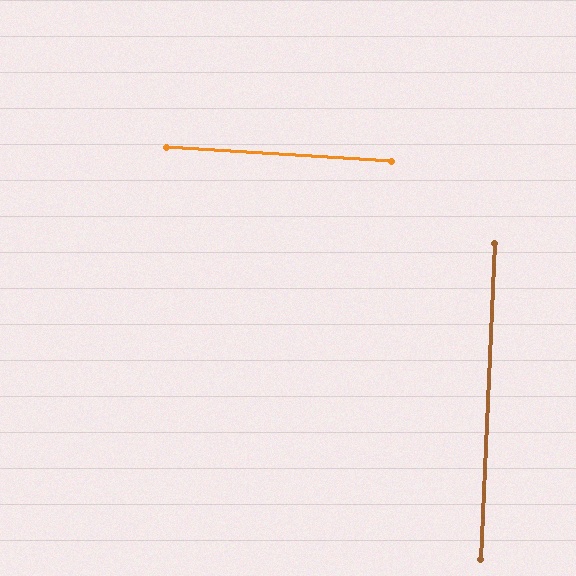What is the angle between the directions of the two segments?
Approximately 89 degrees.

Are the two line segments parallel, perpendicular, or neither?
Perpendicular — they meet at approximately 89°.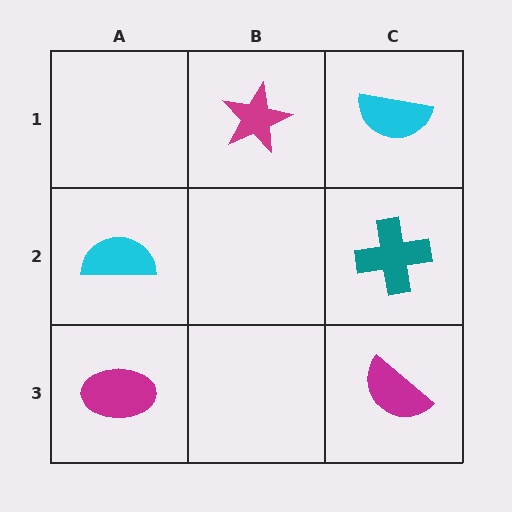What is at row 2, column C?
A teal cross.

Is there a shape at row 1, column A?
No, that cell is empty.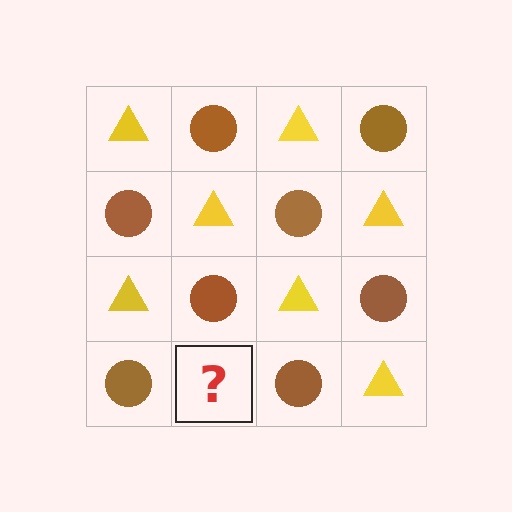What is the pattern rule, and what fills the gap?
The rule is that it alternates yellow triangle and brown circle in a checkerboard pattern. The gap should be filled with a yellow triangle.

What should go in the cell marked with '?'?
The missing cell should contain a yellow triangle.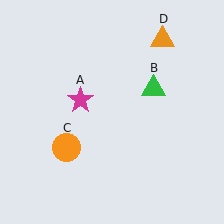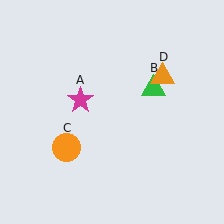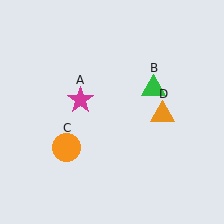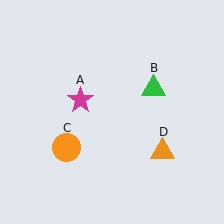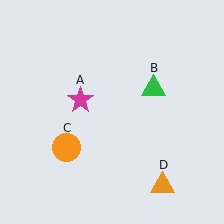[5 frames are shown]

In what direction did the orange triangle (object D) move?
The orange triangle (object D) moved down.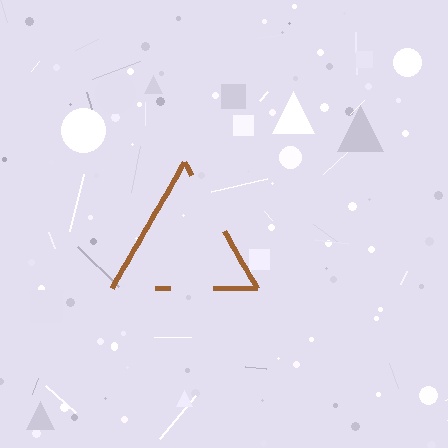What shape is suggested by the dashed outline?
The dashed outline suggests a triangle.